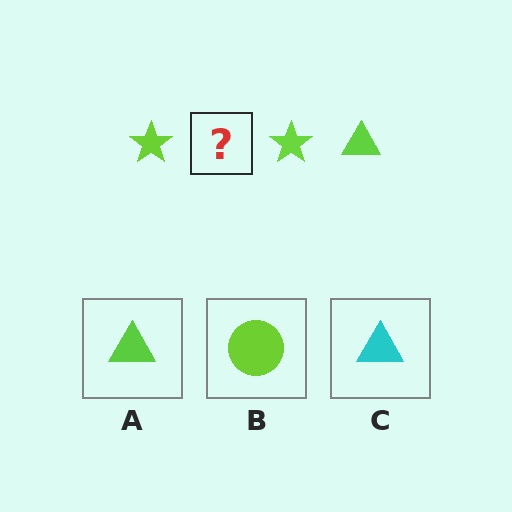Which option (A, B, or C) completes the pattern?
A.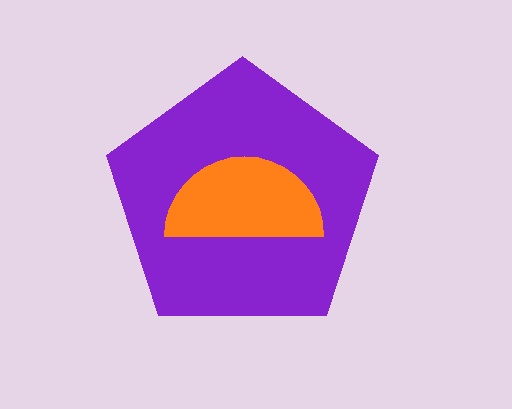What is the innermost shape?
The orange semicircle.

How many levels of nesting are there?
2.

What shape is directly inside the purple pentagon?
The orange semicircle.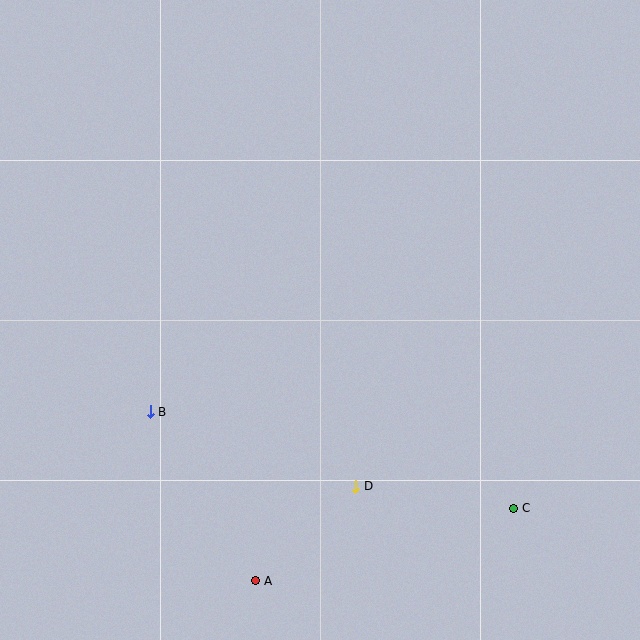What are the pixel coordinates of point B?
Point B is at (150, 412).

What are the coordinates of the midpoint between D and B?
The midpoint between D and B is at (253, 449).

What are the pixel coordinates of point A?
Point A is at (256, 581).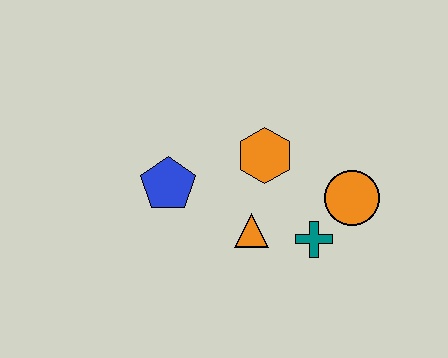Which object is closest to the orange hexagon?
The orange triangle is closest to the orange hexagon.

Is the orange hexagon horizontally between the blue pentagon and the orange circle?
Yes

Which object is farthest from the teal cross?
The blue pentagon is farthest from the teal cross.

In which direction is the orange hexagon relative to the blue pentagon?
The orange hexagon is to the right of the blue pentagon.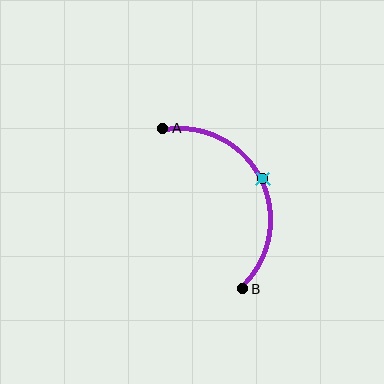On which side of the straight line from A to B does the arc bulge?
The arc bulges to the right of the straight line connecting A and B.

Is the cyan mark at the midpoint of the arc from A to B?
Yes. The cyan mark lies on the arc at equal arc-length from both A and B — it is the arc midpoint.